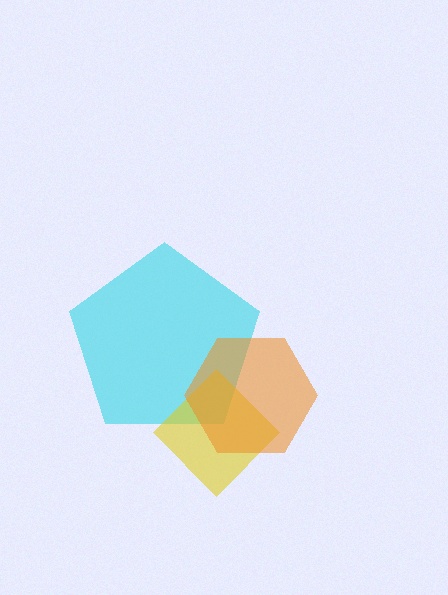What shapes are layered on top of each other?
The layered shapes are: a cyan pentagon, a yellow diamond, an orange hexagon.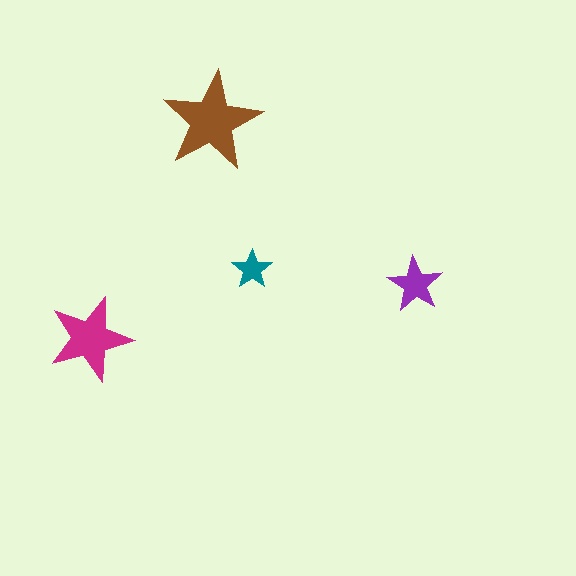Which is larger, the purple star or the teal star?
The purple one.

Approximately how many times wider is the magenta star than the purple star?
About 1.5 times wider.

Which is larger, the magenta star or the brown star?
The brown one.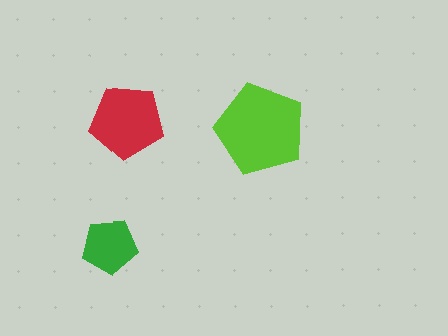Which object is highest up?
The red pentagon is topmost.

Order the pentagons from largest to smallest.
the lime one, the red one, the green one.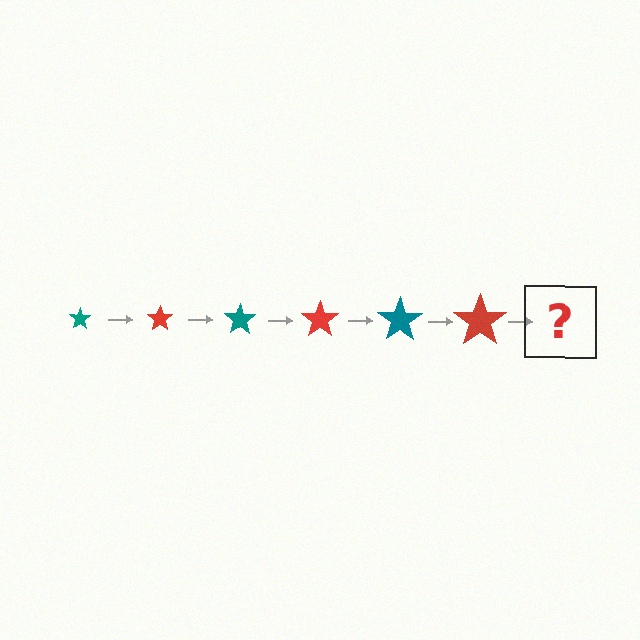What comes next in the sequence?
The next element should be a teal star, larger than the previous one.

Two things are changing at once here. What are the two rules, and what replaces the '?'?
The two rules are that the star grows larger each step and the color cycles through teal and red. The '?' should be a teal star, larger than the previous one.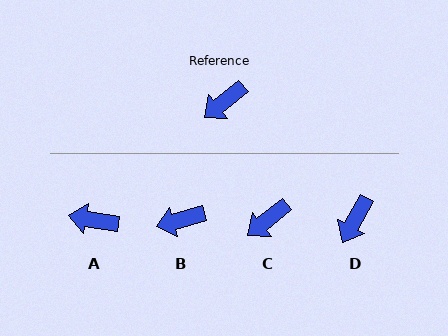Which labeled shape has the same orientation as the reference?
C.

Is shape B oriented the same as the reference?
No, it is off by about 23 degrees.